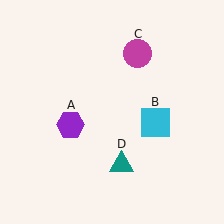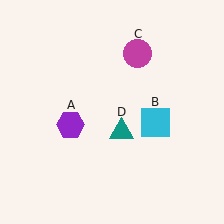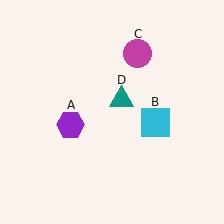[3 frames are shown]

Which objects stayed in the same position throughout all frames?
Purple hexagon (object A) and cyan square (object B) and magenta circle (object C) remained stationary.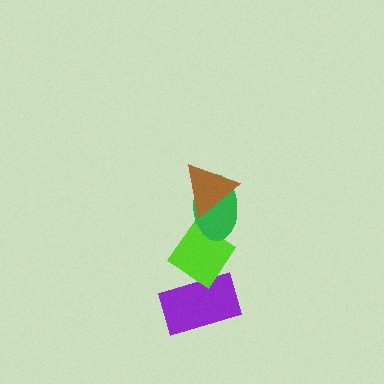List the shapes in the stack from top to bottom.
From top to bottom: the brown triangle, the green ellipse, the lime diamond, the purple rectangle.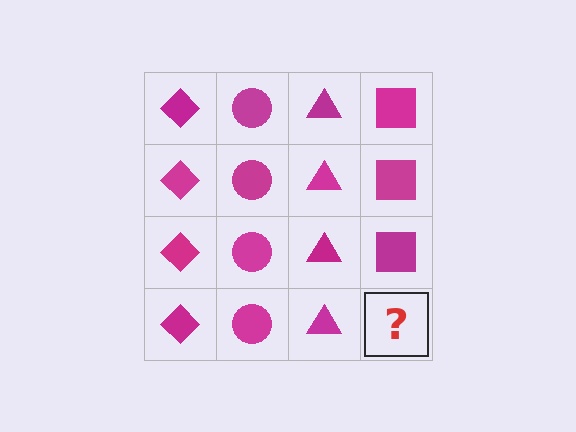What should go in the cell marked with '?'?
The missing cell should contain a magenta square.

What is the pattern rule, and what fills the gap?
The rule is that each column has a consistent shape. The gap should be filled with a magenta square.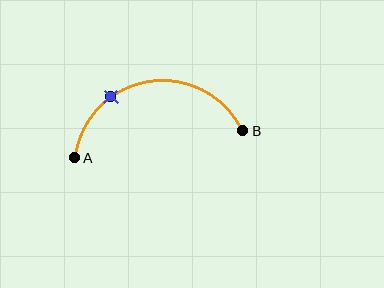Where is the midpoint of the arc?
The arc midpoint is the point on the curve farthest from the straight line joining A and B. It sits above that line.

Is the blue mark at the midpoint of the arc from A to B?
No. The blue mark lies on the arc but is closer to endpoint A. The arc midpoint would be at the point on the curve equidistant along the arc from both A and B.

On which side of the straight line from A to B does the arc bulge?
The arc bulges above the straight line connecting A and B.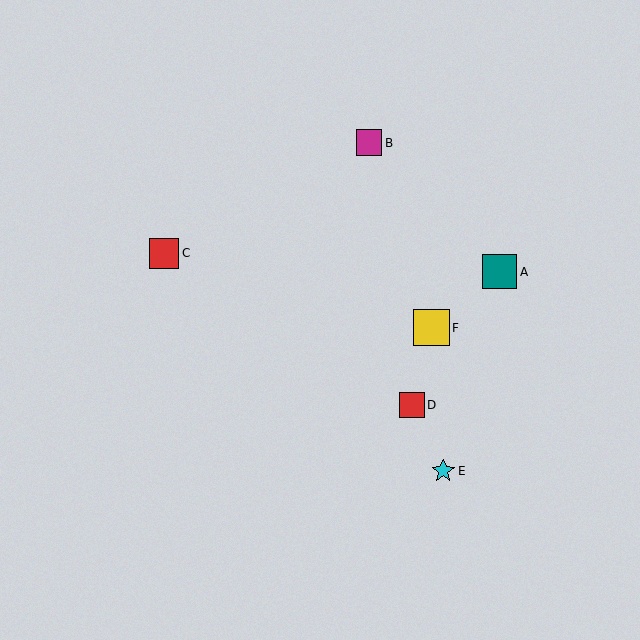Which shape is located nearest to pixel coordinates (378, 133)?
The magenta square (labeled B) at (369, 143) is nearest to that location.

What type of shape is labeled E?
Shape E is a cyan star.